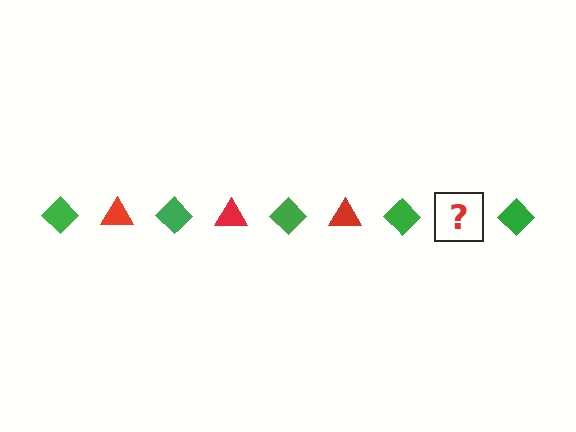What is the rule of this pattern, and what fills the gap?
The rule is that the pattern alternates between green diamond and red triangle. The gap should be filled with a red triangle.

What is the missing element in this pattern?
The missing element is a red triangle.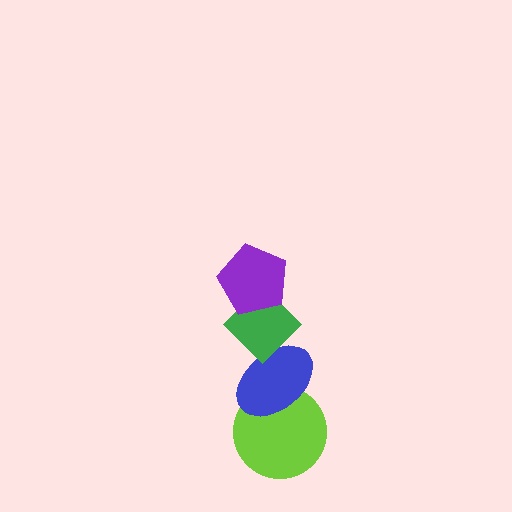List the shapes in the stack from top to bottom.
From top to bottom: the purple pentagon, the green diamond, the blue ellipse, the lime circle.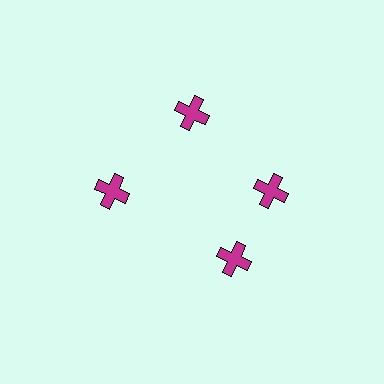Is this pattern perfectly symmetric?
No. The 4 magenta crosses are arranged in a ring, but one element near the 6 o'clock position is rotated out of alignment along the ring, breaking the 4-fold rotational symmetry.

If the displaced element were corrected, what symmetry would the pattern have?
It would have 4-fold rotational symmetry — the pattern would map onto itself every 90 degrees.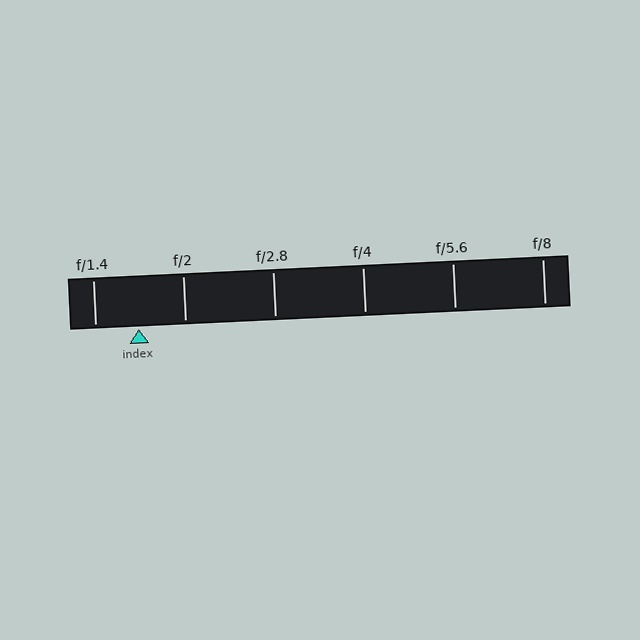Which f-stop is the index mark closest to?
The index mark is closest to f/1.4.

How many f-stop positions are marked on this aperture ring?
There are 6 f-stop positions marked.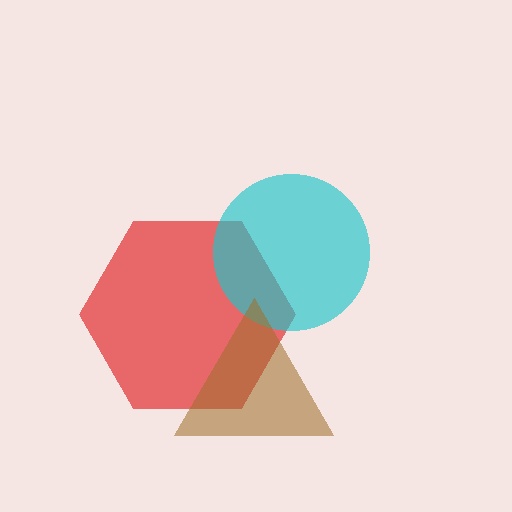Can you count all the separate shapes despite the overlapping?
Yes, there are 3 separate shapes.